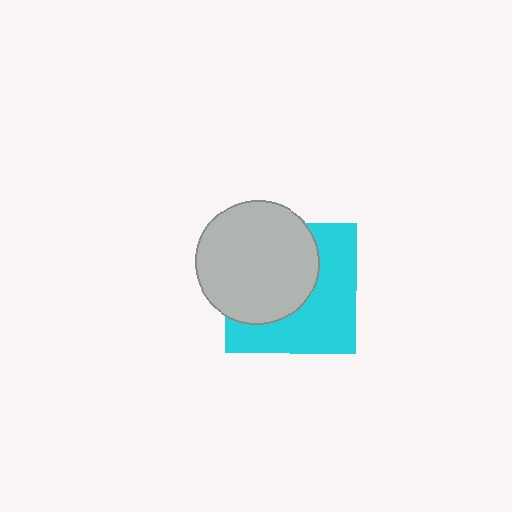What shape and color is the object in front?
The object in front is a light gray circle.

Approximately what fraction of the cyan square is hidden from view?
Roughly 50% of the cyan square is hidden behind the light gray circle.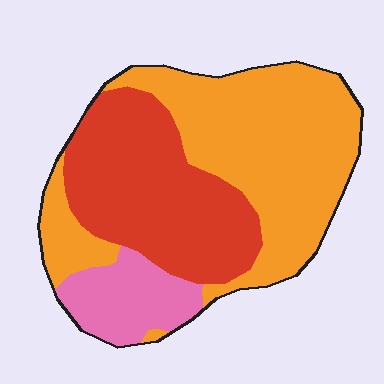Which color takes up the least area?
Pink, at roughly 15%.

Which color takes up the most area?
Orange, at roughly 50%.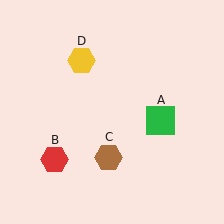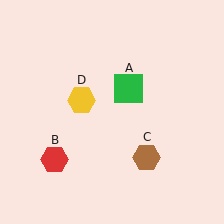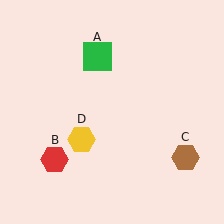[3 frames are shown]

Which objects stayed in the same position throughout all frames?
Red hexagon (object B) remained stationary.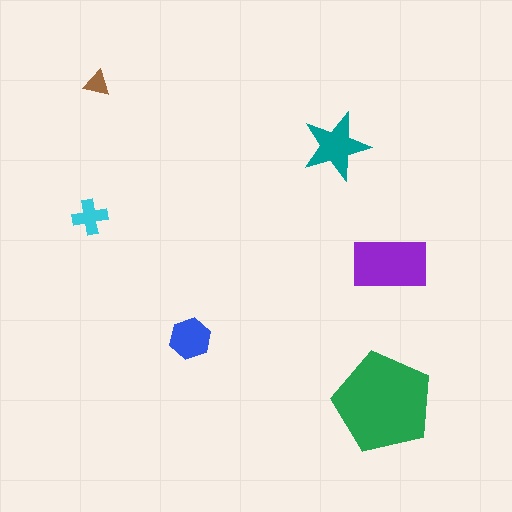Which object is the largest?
The green pentagon.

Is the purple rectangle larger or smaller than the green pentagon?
Smaller.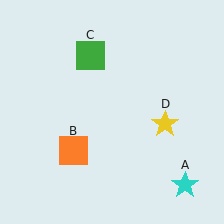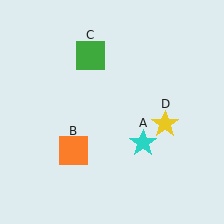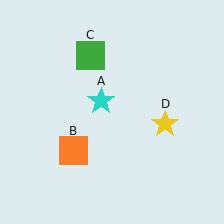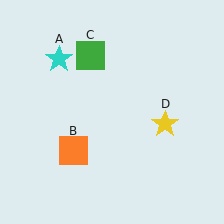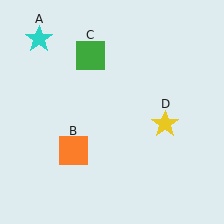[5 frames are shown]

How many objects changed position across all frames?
1 object changed position: cyan star (object A).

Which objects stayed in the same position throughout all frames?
Orange square (object B) and green square (object C) and yellow star (object D) remained stationary.